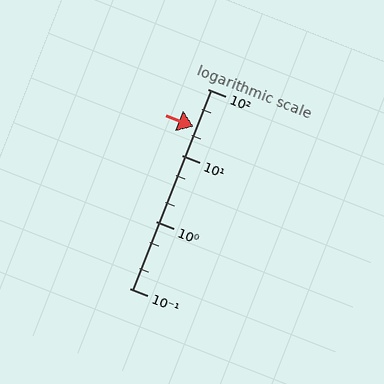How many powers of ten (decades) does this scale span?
The scale spans 3 decades, from 0.1 to 100.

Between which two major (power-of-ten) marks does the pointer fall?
The pointer is between 10 and 100.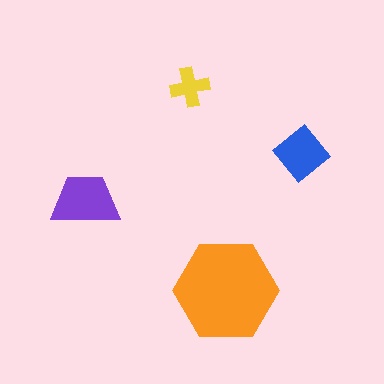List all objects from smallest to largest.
The yellow cross, the blue diamond, the purple trapezoid, the orange hexagon.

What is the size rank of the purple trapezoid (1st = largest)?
2nd.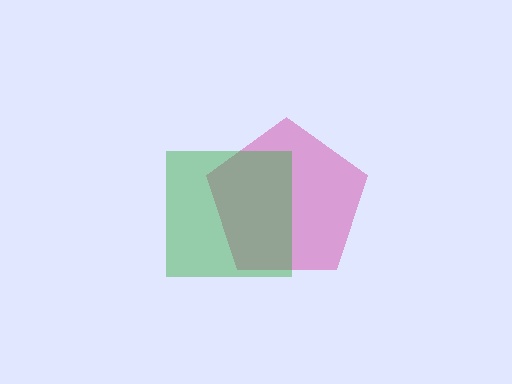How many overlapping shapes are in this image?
There are 2 overlapping shapes in the image.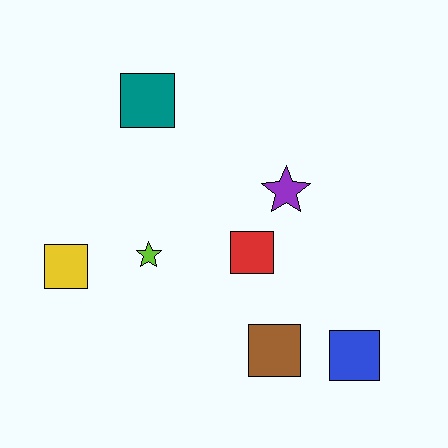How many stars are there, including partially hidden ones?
There are 2 stars.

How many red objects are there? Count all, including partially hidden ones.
There is 1 red object.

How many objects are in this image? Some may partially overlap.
There are 7 objects.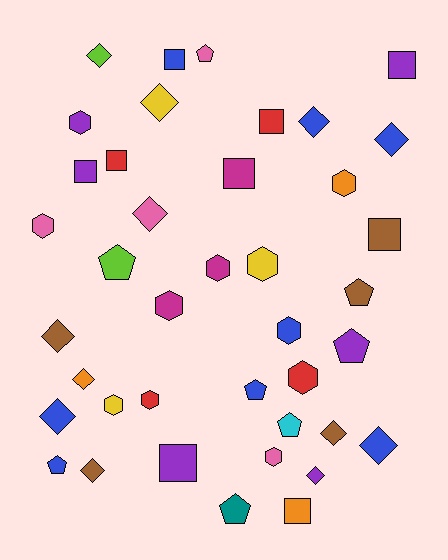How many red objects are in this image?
There are 4 red objects.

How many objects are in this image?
There are 40 objects.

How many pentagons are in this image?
There are 8 pentagons.